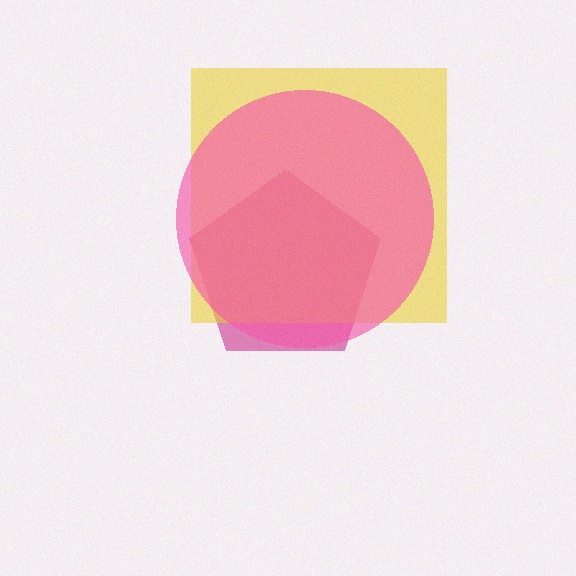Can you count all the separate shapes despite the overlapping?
Yes, there are 3 separate shapes.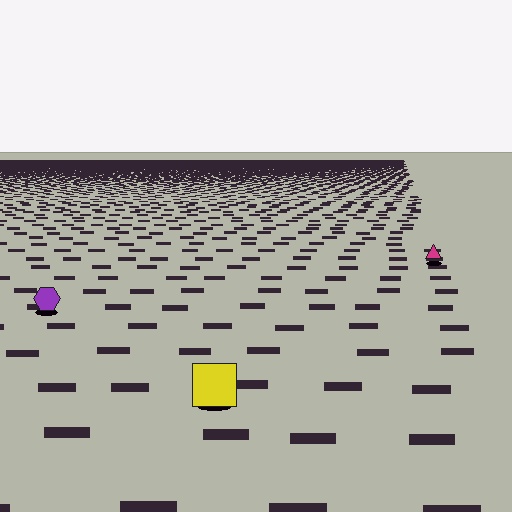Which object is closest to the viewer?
The yellow square is closest. The texture marks near it are larger and more spread out.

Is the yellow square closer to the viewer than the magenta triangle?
Yes. The yellow square is closer — you can tell from the texture gradient: the ground texture is coarser near it.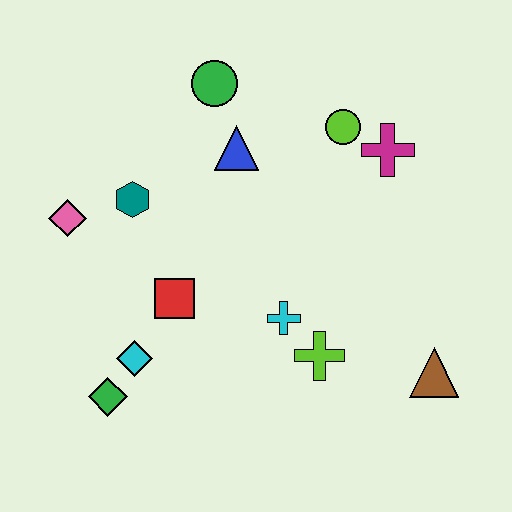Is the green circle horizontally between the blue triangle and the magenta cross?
No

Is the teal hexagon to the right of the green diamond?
Yes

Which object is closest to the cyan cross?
The lime cross is closest to the cyan cross.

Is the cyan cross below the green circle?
Yes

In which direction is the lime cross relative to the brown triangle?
The lime cross is to the left of the brown triangle.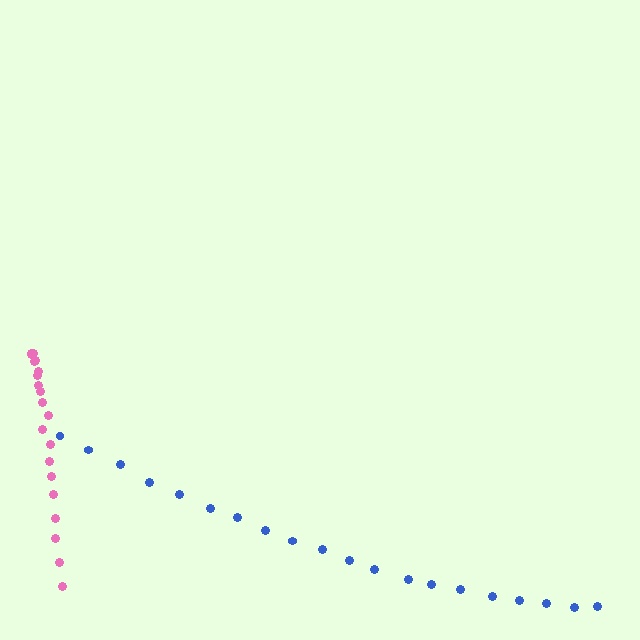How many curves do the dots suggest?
There are 2 distinct paths.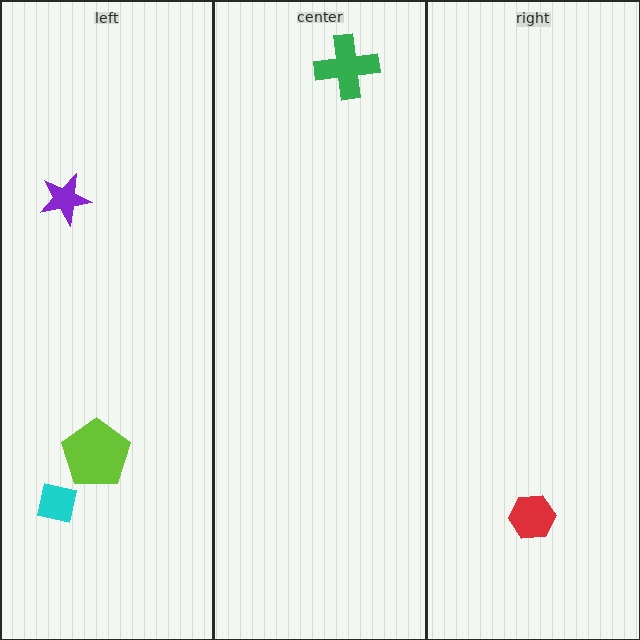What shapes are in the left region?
The cyan square, the purple star, the lime pentagon.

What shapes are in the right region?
The red hexagon.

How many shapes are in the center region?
1.